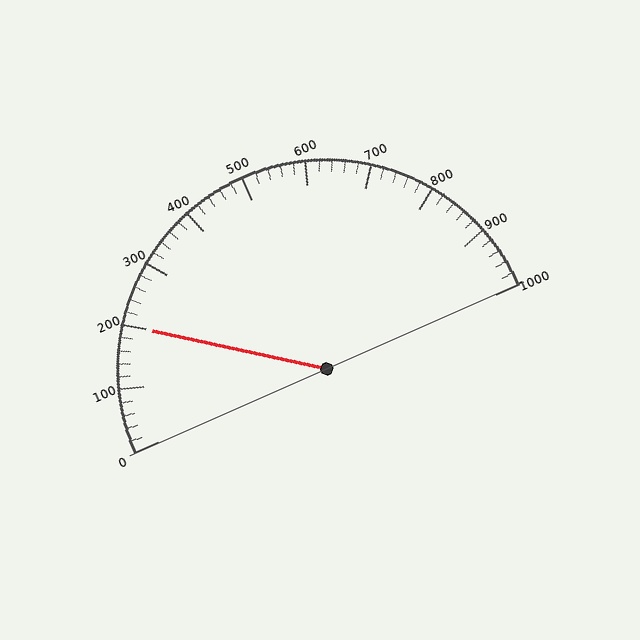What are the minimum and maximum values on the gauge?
The gauge ranges from 0 to 1000.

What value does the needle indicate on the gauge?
The needle indicates approximately 200.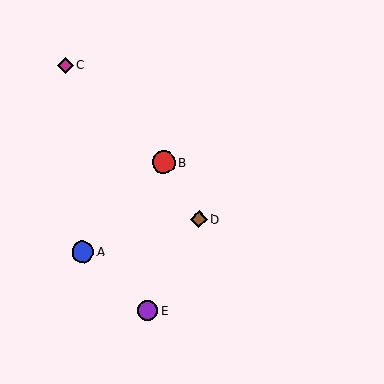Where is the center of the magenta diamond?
The center of the magenta diamond is at (65, 65).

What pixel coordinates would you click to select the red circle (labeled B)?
Click at (163, 162) to select the red circle B.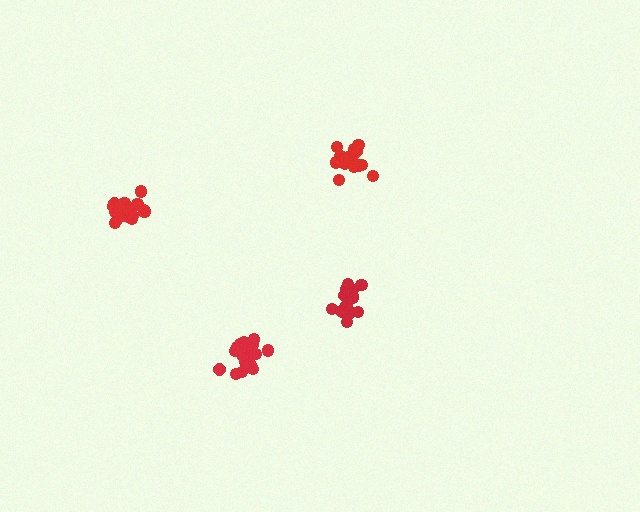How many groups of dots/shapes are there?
There are 4 groups.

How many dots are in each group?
Group 1: 18 dots, Group 2: 17 dots, Group 3: 19 dots, Group 4: 20 dots (74 total).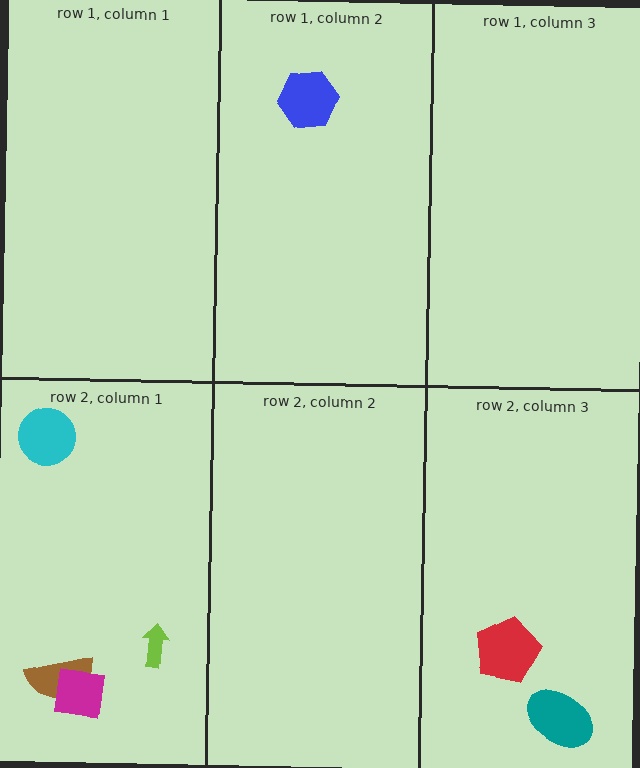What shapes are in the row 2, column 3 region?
The teal ellipse, the red pentagon.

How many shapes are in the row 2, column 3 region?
2.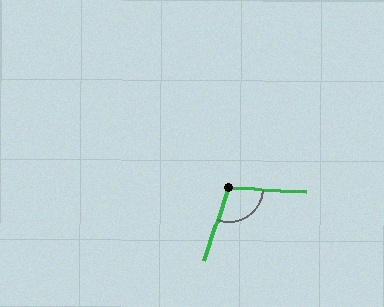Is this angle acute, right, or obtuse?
It is obtuse.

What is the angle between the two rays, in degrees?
Approximately 106 degrees.